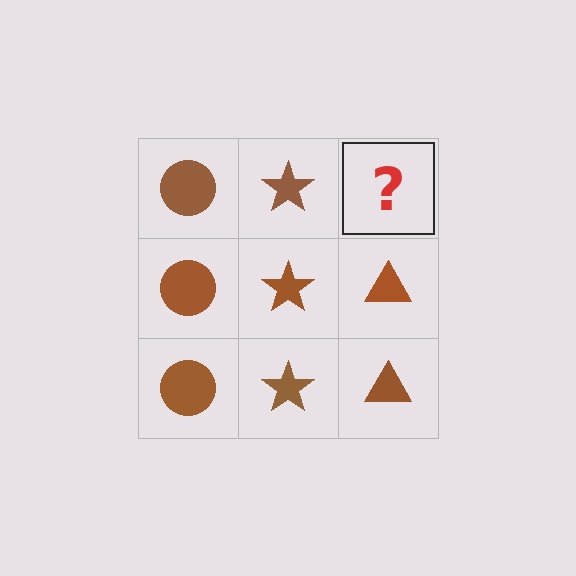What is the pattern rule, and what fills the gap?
The rule is that each column has a consistent shape. The gap should be filled with a brown triangle.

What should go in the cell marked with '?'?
The missing cell should contain a brown triangle.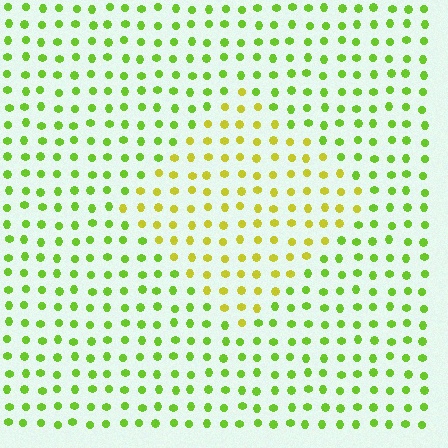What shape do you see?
I see a diamond.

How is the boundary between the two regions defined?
The boundary is defined purely by a slight shift in hue (about 35 degrees). Spacing, size, and orientation are identical on both sides.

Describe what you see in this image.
The image is filled with small lime elements in a uniform arrangement. A diamond-shaped region is visible where the elements are tinted to a slightly different hue, forming a subtle color boundary.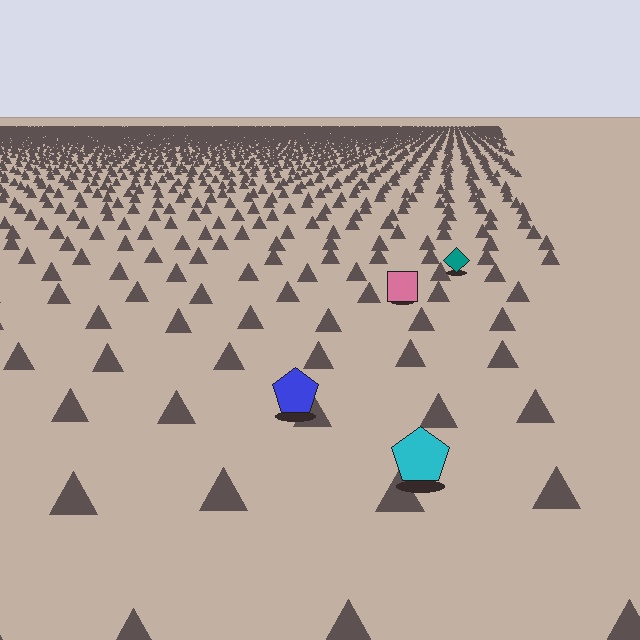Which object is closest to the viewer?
The cyan pentagon is closest. The texture marks near it are larger and more spread out.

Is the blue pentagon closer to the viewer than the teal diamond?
Yes. The blue pentagon is closer — you can tell from the texture gradient: the ground texture is coarser near it.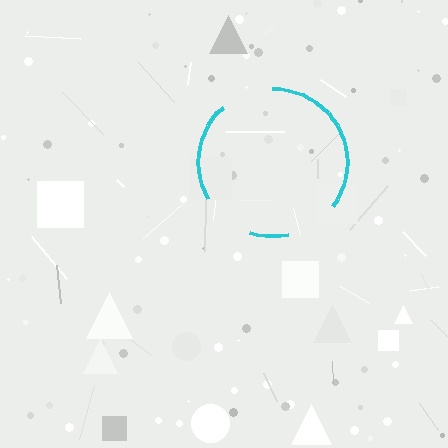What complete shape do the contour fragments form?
The contour fragments form a circle.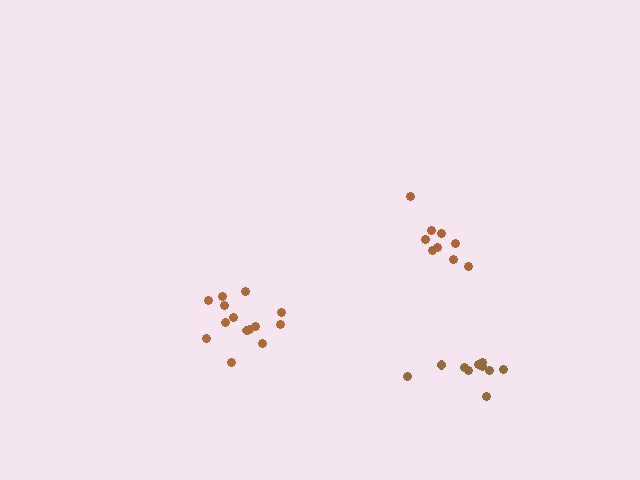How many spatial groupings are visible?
There are 3 spatial groupings.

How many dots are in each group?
Group 1: 14 dots, Group 2: 9 dots, Group 3: 10 dots (33 total).